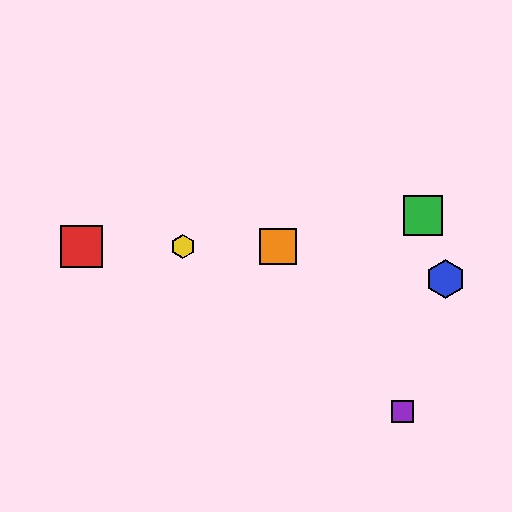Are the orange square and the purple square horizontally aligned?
No, the orange square is at y≈247 and the purple square is at y≈411.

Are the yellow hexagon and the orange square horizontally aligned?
Yes, both are at y≈247.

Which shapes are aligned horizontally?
The red square, the yellow hexagon, the orange square are aligned horizontally.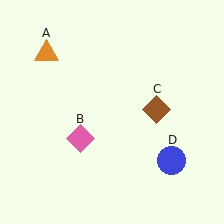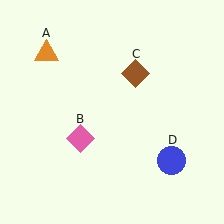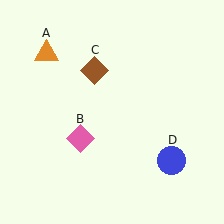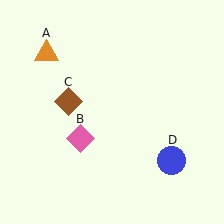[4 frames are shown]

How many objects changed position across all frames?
1 object changed position: brown diamond (object C).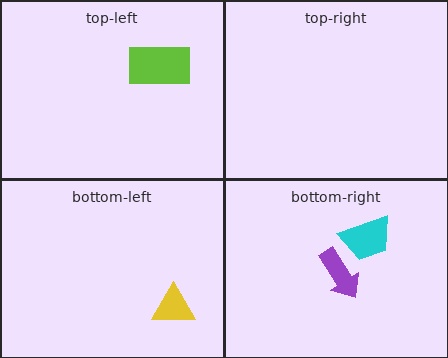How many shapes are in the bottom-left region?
1.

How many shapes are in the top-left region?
1.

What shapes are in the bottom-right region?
The purple arrow, the cyan trapezoid.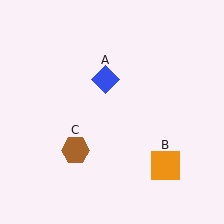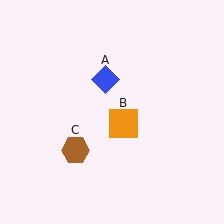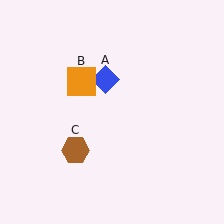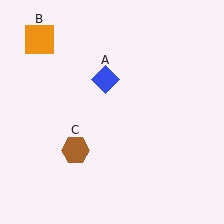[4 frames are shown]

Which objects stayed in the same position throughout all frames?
Blue diamond (object A) and brown hexagon (object C) remained stationary.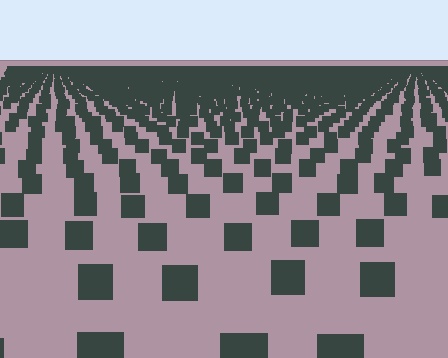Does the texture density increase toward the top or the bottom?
Density increases toward the top.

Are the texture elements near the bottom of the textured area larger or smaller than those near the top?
Larger. Near the bottom, elements are closer to the viewer and appear at a bigger on-screen size.